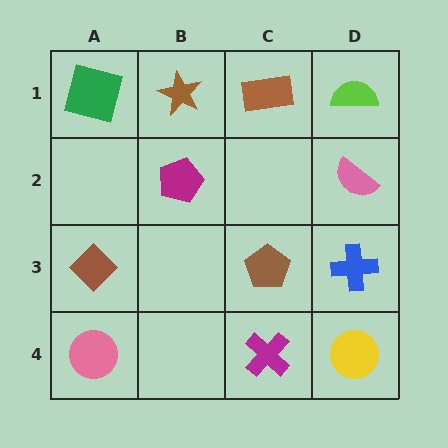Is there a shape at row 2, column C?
No, that cell is empty.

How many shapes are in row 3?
3 shapes.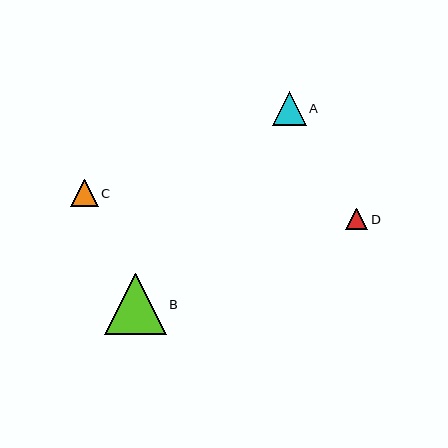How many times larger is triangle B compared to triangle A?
Triangle B is approximately 1.8 times the size of triangle A.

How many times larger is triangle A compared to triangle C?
Triangle A is approximately 1.2 times the size of triangle C.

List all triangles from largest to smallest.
From largest to smallest: B, A, C, D.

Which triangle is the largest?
Triangle B is the largest with a size of approximately 62 pixels.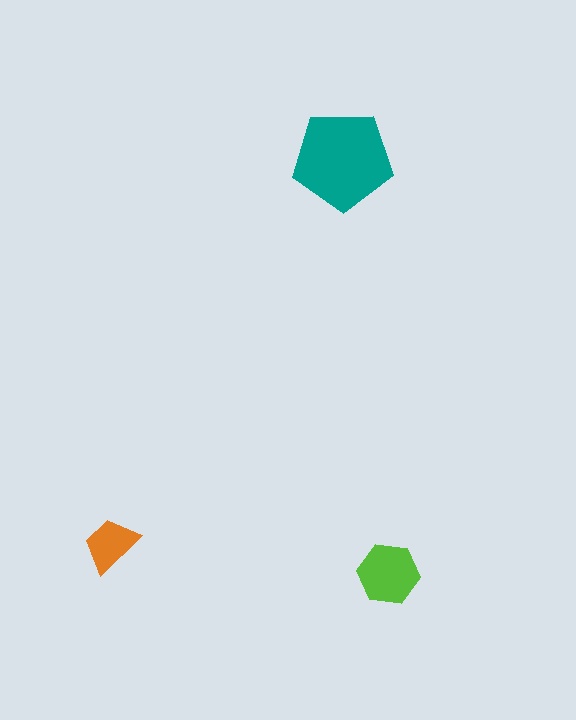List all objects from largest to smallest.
The teal pentagon, the lime hexagon, the orange trapezoid.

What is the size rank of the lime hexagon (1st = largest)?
2nd.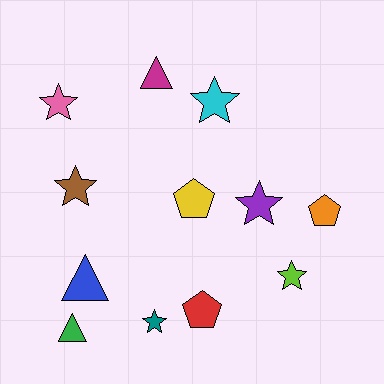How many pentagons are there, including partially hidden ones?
There are 3 pentagons.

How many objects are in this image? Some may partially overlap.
There are 12 objects.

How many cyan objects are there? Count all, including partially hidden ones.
There is 1 cyan object.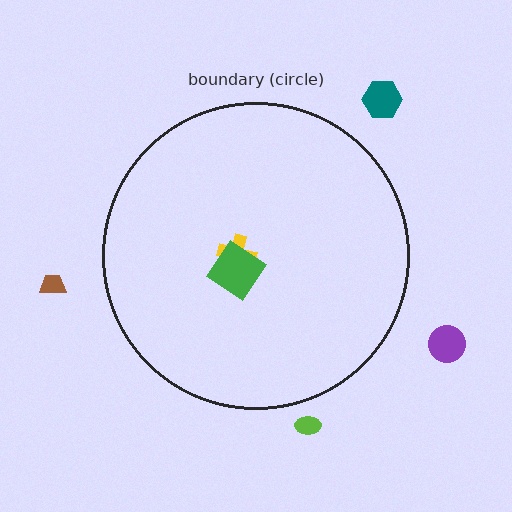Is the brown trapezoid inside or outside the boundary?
Outside.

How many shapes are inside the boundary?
2 inside, 4 outside.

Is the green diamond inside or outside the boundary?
Inside.